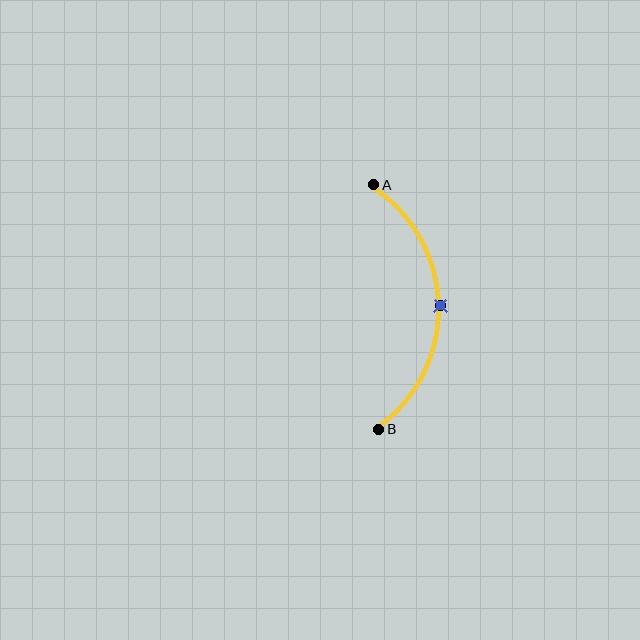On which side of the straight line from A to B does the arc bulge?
The arc bulges to the right of the straight line connecting A and B.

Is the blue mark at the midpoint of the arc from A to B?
Yes. The blue mark lies on the arc at equal arc-length from both A and B — it is the arc midpoint.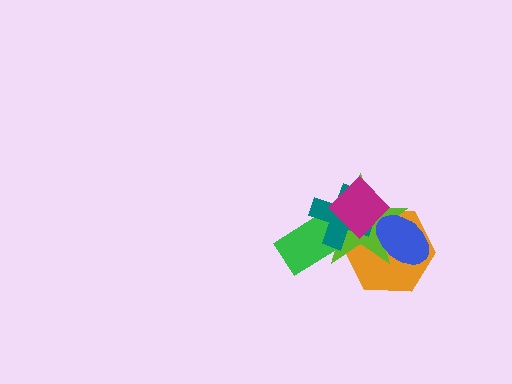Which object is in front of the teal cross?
The magenta diamond is in front of the teal cross.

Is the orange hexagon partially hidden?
Yes, it is partially covered by another shape.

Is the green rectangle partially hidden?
Yes, it is partially covered by another shape.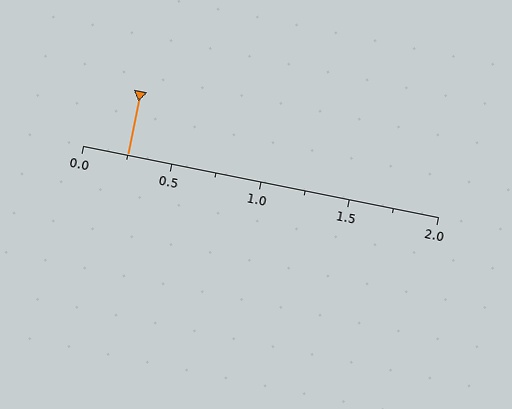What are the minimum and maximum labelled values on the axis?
The axis runs from 0.0 to 2.0.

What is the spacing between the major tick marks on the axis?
The major ticks are spaced 0.5 apart.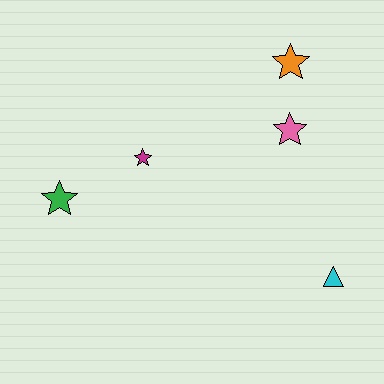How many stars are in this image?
There are 4 stars.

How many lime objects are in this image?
There are no lime objects.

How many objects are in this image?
There are 5 objects.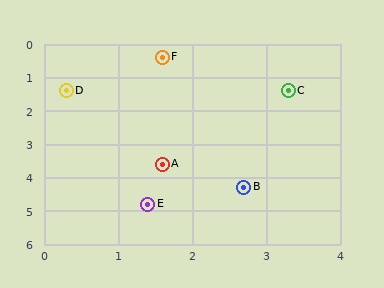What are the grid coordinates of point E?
Point E is at approximately (1.4, 4.8).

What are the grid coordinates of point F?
Point F is at approximately (1.6, 0.4).